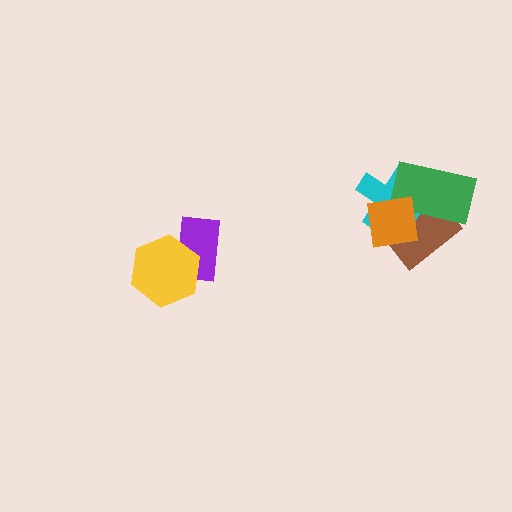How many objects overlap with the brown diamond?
3 objects overlap with the brown diamond.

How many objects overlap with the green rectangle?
3 objects overlap with the green rectangle.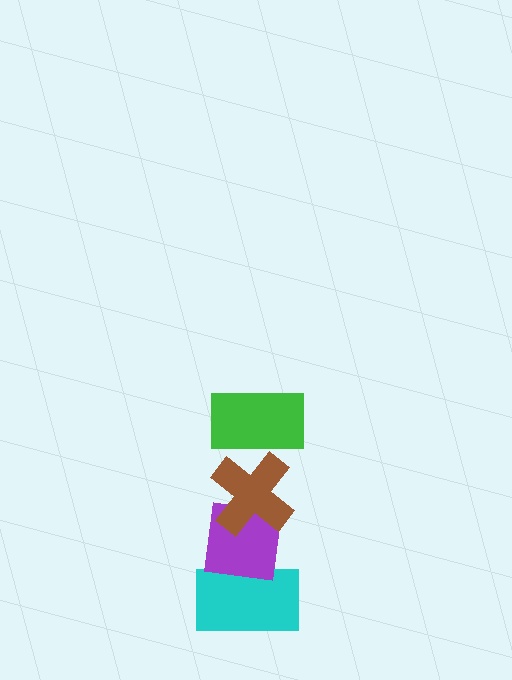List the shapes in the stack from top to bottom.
From top to bottom: the green rectangle, the brown cross, the purple square, the cyan rectangle.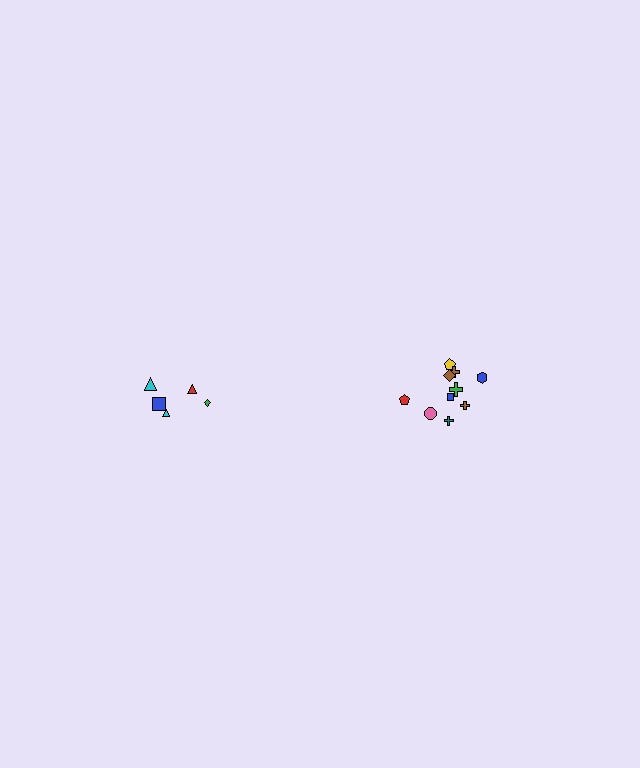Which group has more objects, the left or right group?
The right group.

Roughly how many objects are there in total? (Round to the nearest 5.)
Roughly 15 objects in total.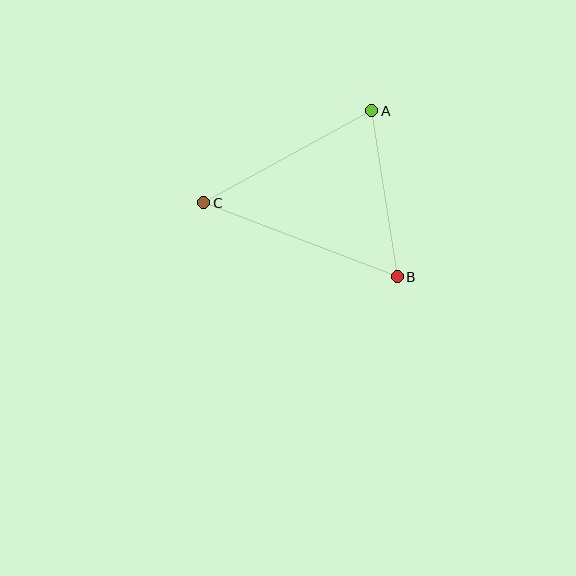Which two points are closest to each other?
Points A and B are closest to each other.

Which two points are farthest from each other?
Points B and C are farthest from each other.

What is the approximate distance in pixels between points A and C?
The distance between A and C is approximately 192 pixels.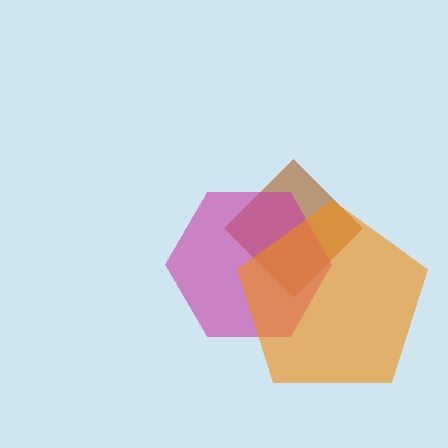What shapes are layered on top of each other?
The layered shapes are: a brown diamond, a magenta hexagon, an orange pentagon.